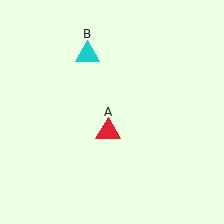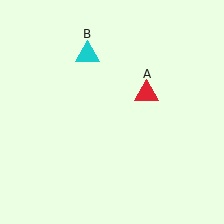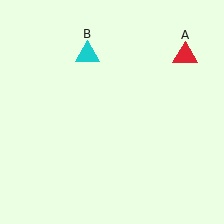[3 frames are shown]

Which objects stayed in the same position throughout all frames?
Cyan triangle (object B) remained stationary.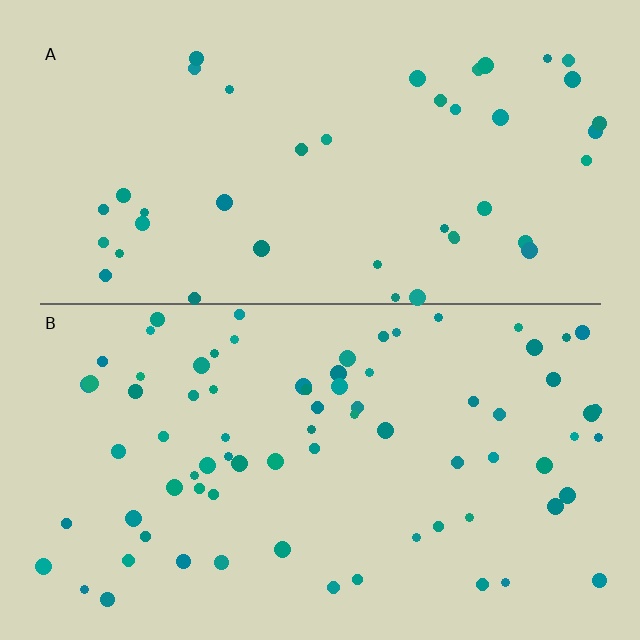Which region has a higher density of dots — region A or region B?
B (the bottom).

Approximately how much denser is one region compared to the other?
Approximately 1.8× — region B over region A.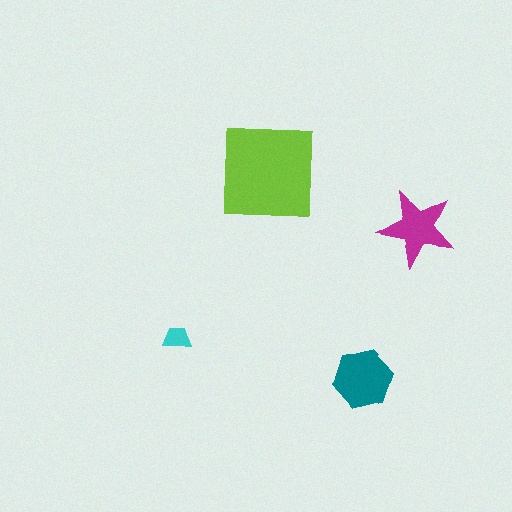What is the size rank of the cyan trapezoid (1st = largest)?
4th.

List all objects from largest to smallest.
The lime square, the teal hexagon, the magenta star, the cyan trapezoid.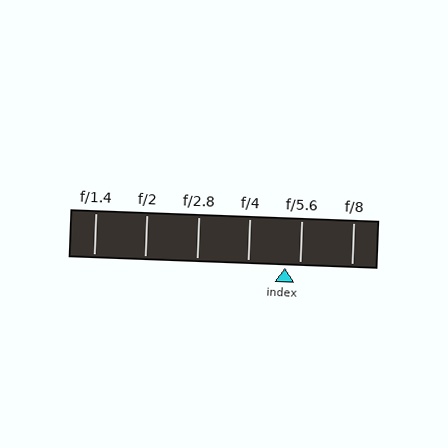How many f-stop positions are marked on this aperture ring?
There are 6 f-stop positions marked.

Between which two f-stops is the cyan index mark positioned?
The index mark is between f/4 and f/5.6.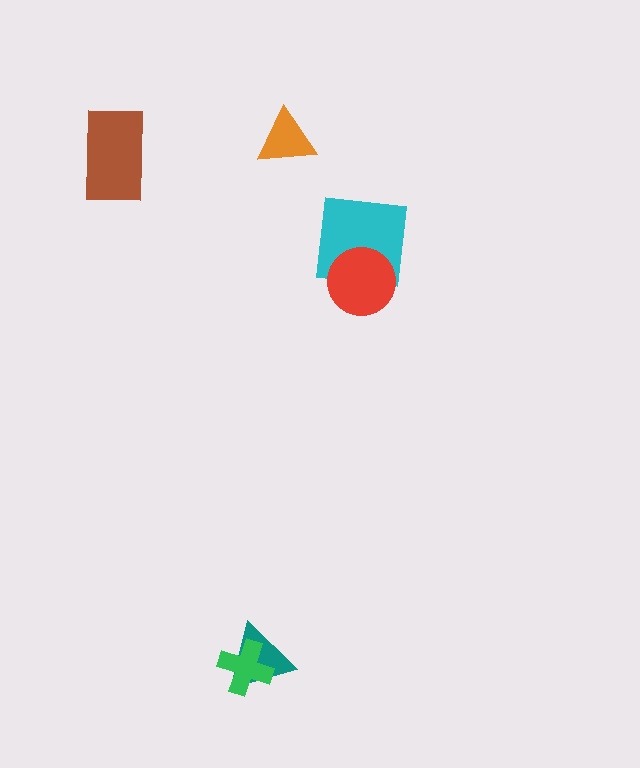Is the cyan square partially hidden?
Yes, it is partially covered by another shape.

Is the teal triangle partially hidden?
Yes, it is partially covered by another shape.